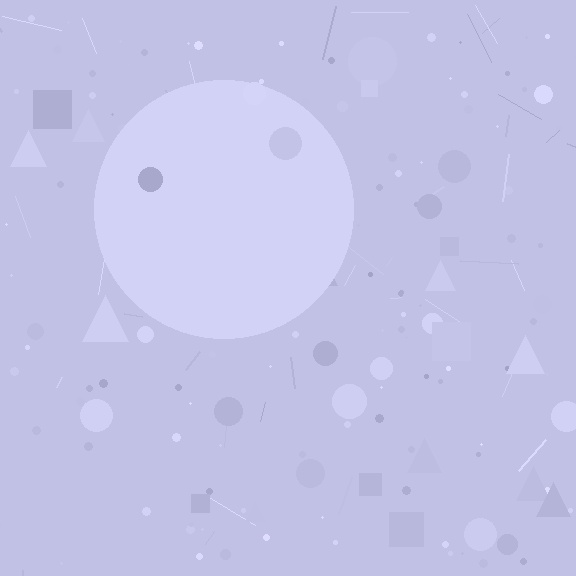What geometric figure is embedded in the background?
A circle is embedded in the background.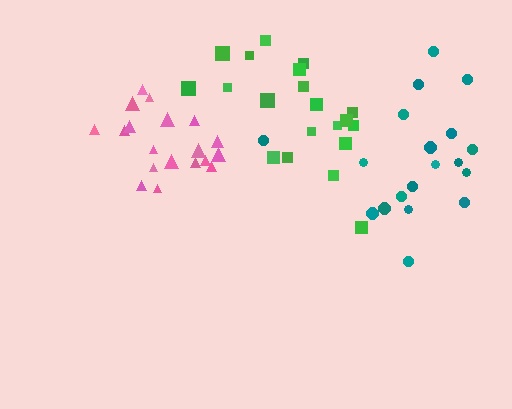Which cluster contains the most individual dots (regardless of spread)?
Green (21).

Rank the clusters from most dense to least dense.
pink, teal, green.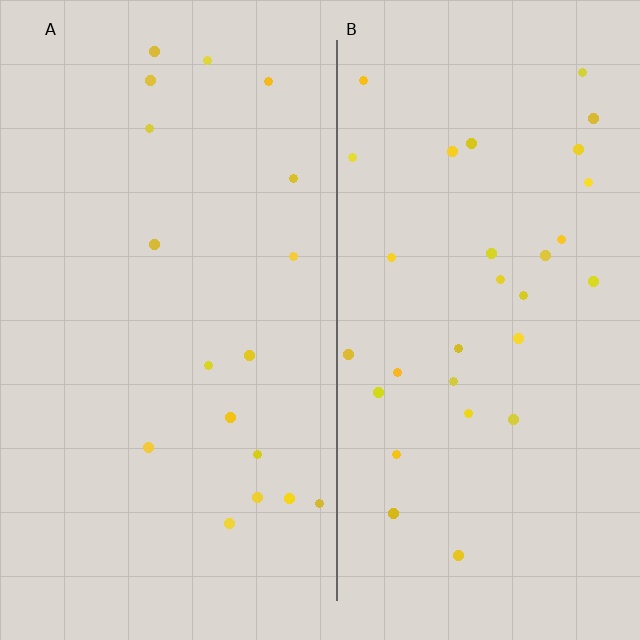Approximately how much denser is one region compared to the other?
Approximately 1.7× — region B over region A.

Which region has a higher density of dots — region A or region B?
B (the right).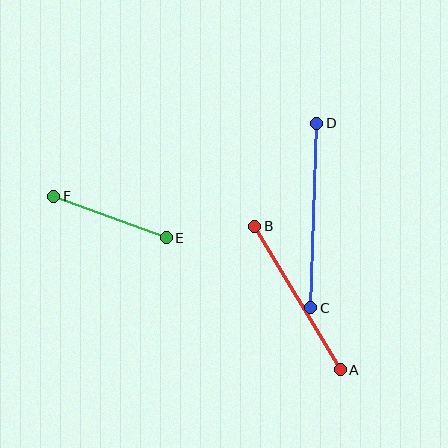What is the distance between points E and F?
The distance is approximately 120 pixels.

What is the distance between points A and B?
The distance is approximately 167 pixels.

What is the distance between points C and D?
The distance is approximately 185 pixels.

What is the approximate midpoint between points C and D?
The midpoint is at approximately (314, 216) pixels.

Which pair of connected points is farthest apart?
Points C and D are farthest apart.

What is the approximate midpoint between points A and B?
The midpoint is at approximately (298, 298) pixels.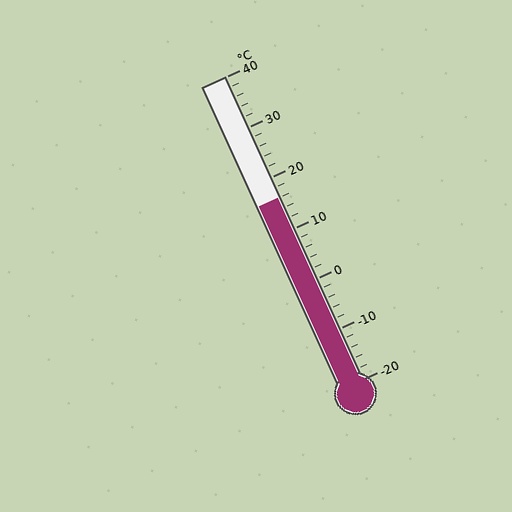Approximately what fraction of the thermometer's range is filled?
The thermometer is filled to approximately 60% of its range.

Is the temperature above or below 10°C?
The temperature is above 10°C.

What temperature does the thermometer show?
The thermometer shows approximately 16°C.